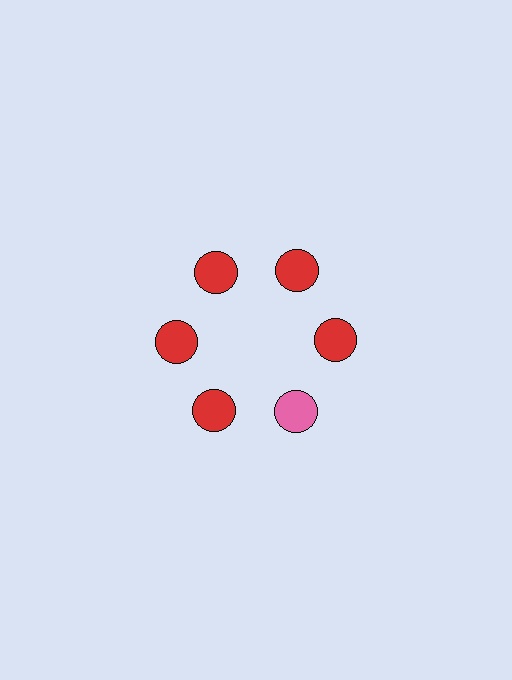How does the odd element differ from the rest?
It has a different color: pink instead of red.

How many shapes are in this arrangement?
There are 6 shapes arranged in a ring pattern.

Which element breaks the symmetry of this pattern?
The pink circle at roughly the 5 o'clock position breaks the symmetry. All other shapes are red circles.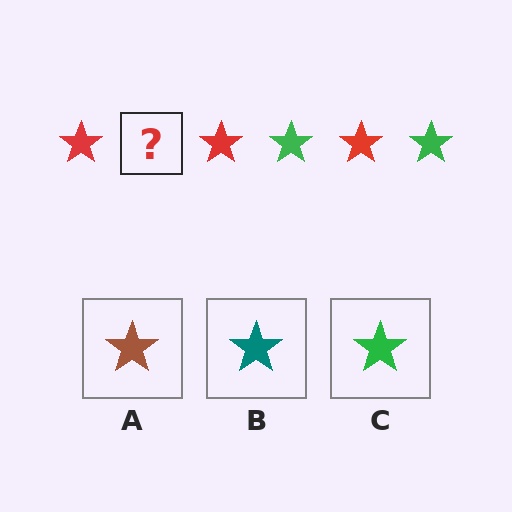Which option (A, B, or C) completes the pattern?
C.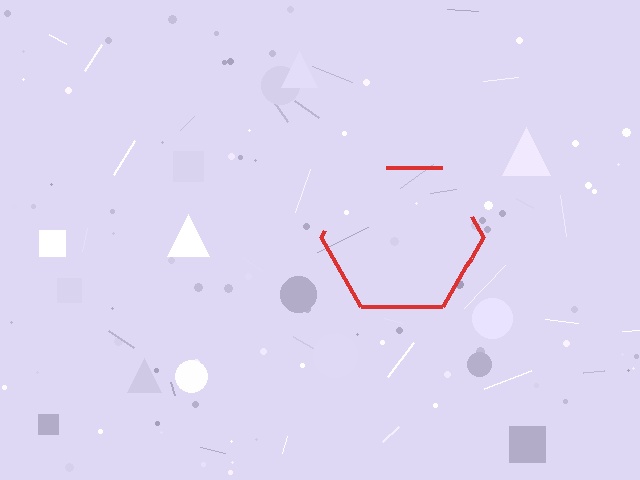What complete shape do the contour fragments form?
The contour fragments form a hexagon.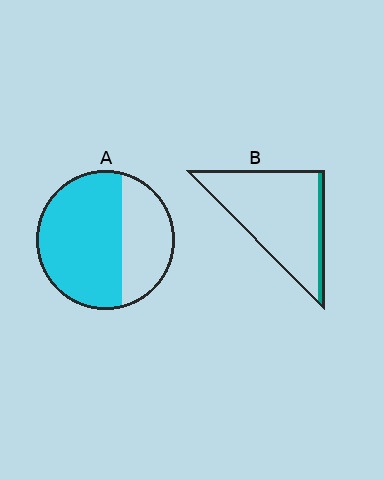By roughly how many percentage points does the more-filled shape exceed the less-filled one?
By roughly 55 percentage points (A over B).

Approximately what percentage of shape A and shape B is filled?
A is approximately 65% and B is approximately 10%.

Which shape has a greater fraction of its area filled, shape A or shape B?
Shape A.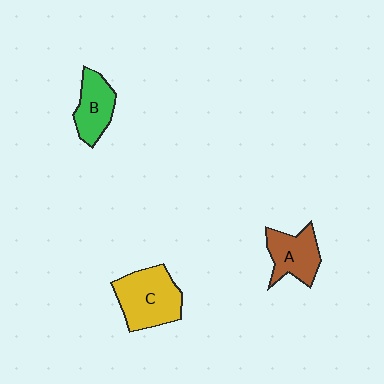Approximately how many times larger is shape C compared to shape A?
Approximately 1.4 times.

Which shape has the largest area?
Shape C (yellow).